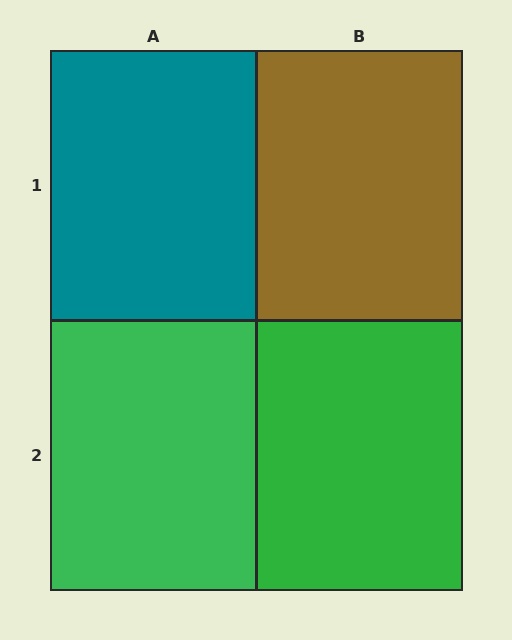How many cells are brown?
1 cell is brown.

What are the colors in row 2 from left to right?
Green, green.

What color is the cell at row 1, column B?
Brown.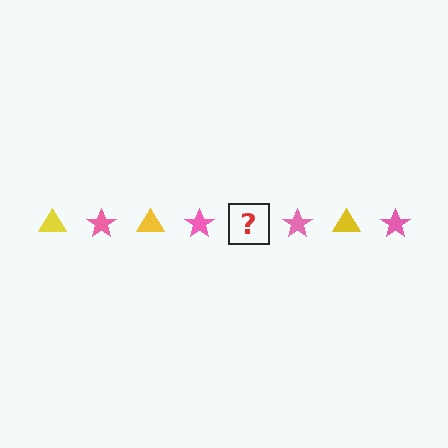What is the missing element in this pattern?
The missing element is a yellow triangle.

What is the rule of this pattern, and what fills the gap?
The rule is that the pattern alternates between yellow triangle and pink star. The gap should be filled with a yellow triangle.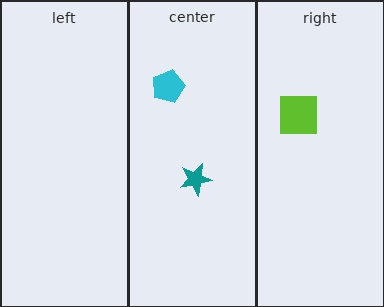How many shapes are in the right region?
1.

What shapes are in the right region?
The lime square.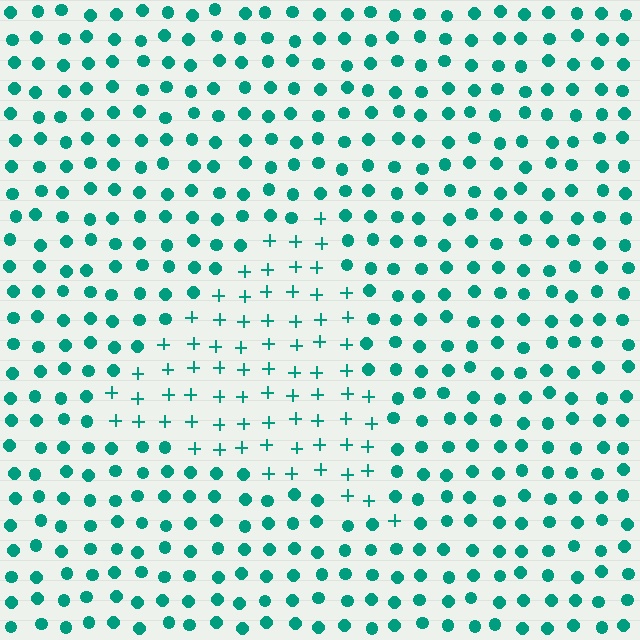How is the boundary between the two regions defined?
The boundary is defined by a change in element shape: plus signs inside vs. circles outside. All elements share the same color and spacing.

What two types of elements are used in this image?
The image uses plus signs inside the triangle region and circles outside it.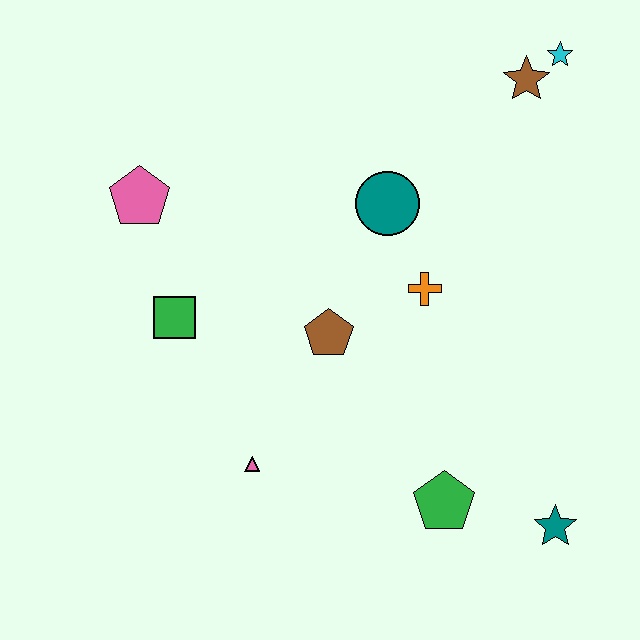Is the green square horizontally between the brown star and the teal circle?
No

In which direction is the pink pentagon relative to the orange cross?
The pink pentagon is to the left of the orange cross.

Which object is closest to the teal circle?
The orange cross is closest to the teal circle.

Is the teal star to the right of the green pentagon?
Yes